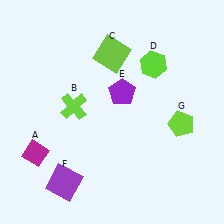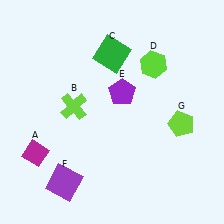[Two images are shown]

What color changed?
The square (C) changed from lime in Image 1 to green in Image 2.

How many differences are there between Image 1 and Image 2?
There is 1 difference between the two images.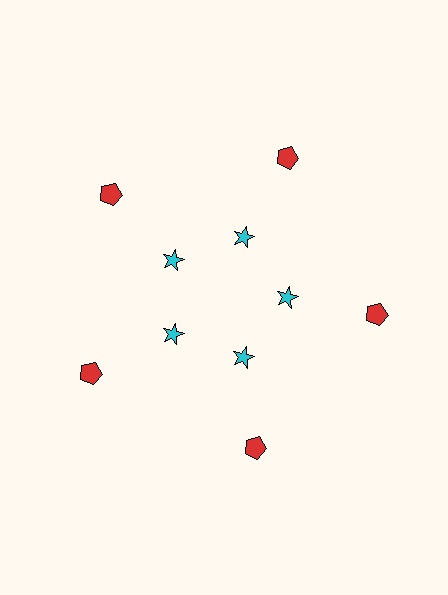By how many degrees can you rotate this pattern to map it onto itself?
The pattern maps onto itself every 72 degrees of rotation.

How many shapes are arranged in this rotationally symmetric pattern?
There are 10 shapes, arranged in 5 groups of 2.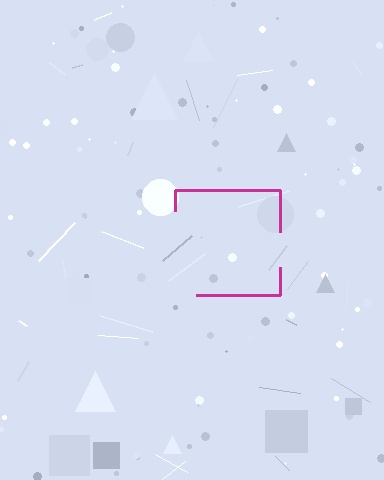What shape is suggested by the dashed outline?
The dashed outline suggests a square.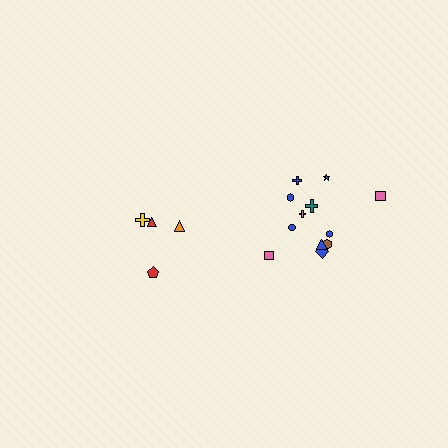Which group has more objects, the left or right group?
The right group.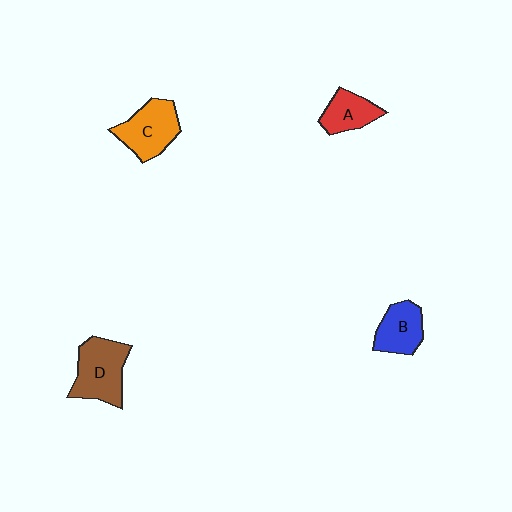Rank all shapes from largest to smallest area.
From largest to smallest: D (brown), C (orange), B (blue), A (red).